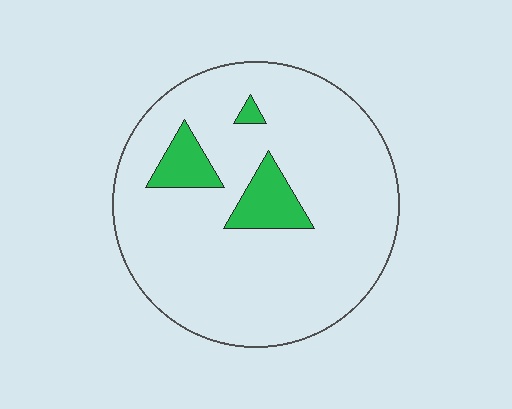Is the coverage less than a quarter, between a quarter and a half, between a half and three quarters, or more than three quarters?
Less than a quarter.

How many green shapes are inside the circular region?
3.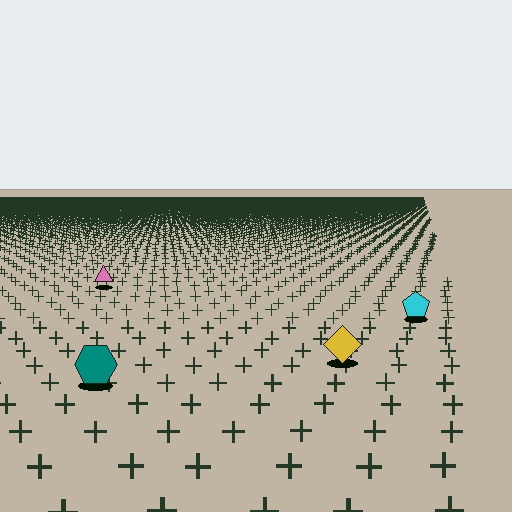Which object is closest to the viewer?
The teal hexagon is closest. The texture marks near it are larger and more spread out.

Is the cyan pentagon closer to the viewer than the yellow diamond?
No. The yellow diamond is closer — you can tell from the texture gradient: the ground texture is coarser near it.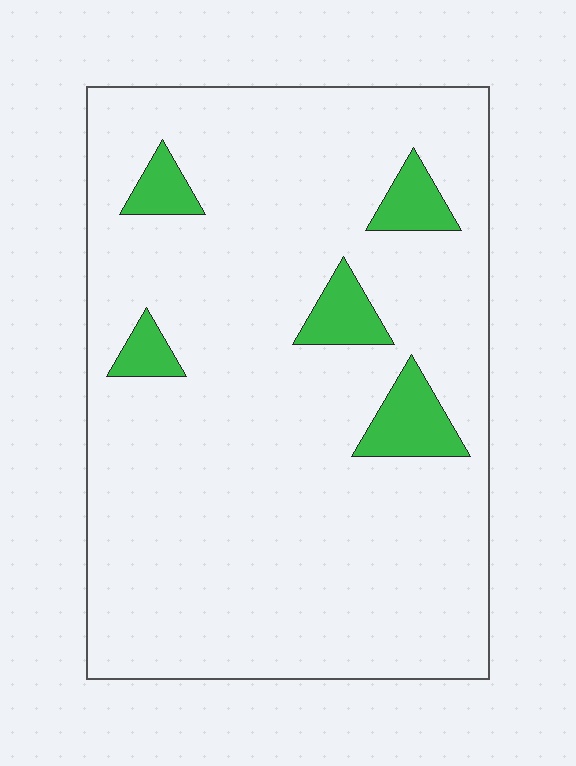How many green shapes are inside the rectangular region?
5.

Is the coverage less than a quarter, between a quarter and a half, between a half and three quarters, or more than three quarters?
Less than a quarter.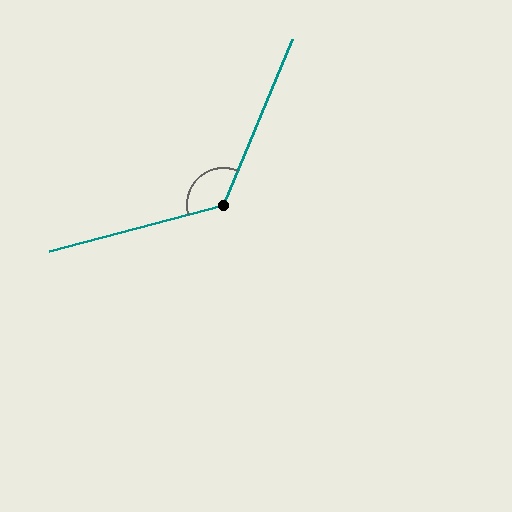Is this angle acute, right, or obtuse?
It is obtuse.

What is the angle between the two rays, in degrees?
Approximately 128 degrees.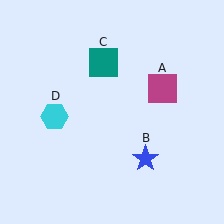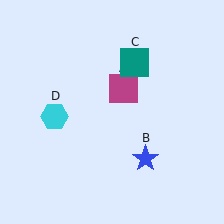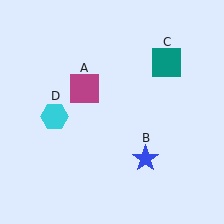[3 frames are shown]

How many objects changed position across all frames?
2 objects changed position: magenta square (object A), teal square (object C).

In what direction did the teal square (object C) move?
The teal square (object C) moved right.